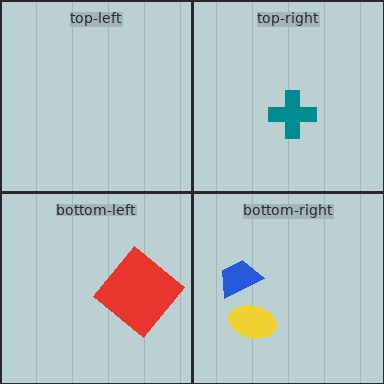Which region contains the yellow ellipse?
The bottom-right region.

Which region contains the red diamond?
The bottom-left region.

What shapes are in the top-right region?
The teal cross.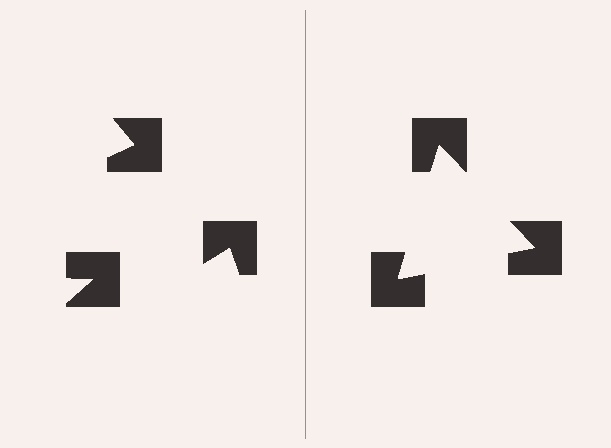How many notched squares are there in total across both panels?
6 — 3 on each side.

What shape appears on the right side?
An illusory triangle.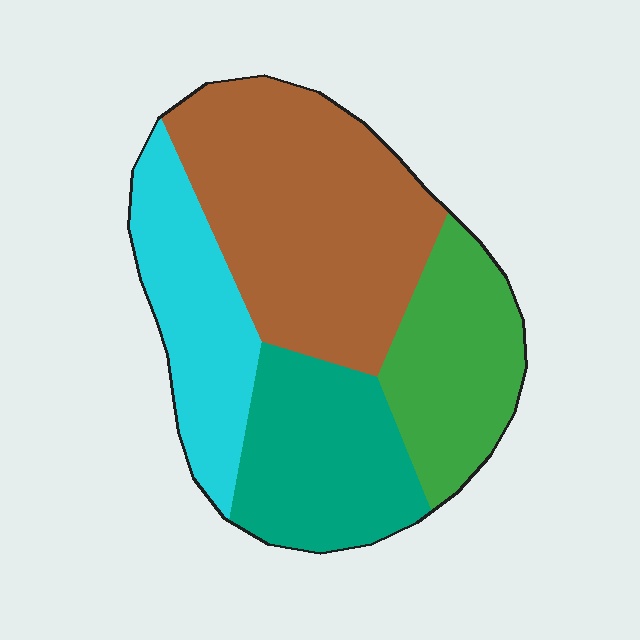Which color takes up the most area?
Brown, at roughly 40%.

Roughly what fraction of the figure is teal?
Teal covers 22% of the figure.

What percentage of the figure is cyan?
Cyan takes up about one fifth (1/5) of the figure.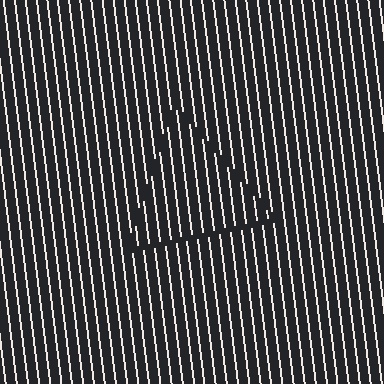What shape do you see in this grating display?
An illusory triangle. The interior of the shape contains the same grating, shifted by half a period — the contour is defined by the phase discontinuity where line-ends from the inner and outer gratings abut.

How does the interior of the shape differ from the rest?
The interior of the shape contains the same grating, shifted by half a period — the contour is defined by the phase discontinuity where line-ends from the inner and outer gratings abut.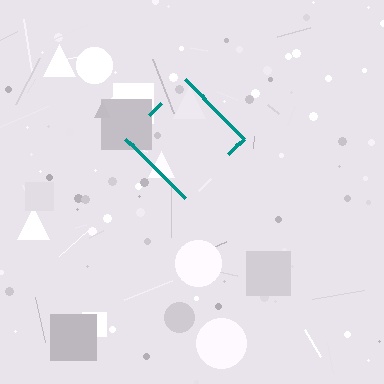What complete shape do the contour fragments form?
The contour fragments form a diamond.